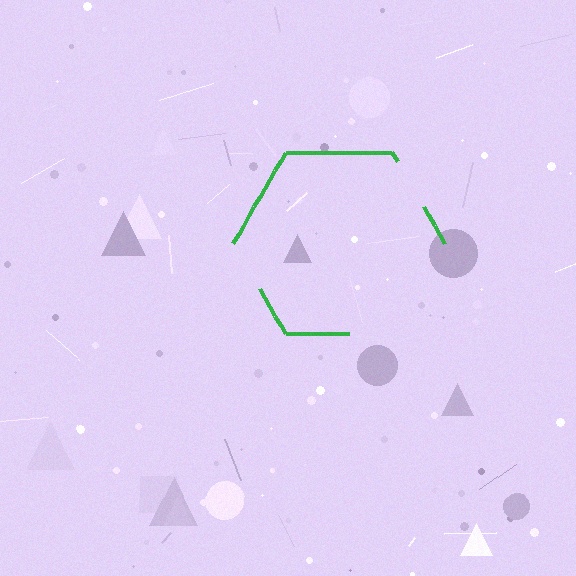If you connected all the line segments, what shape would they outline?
They would outline a hexagon.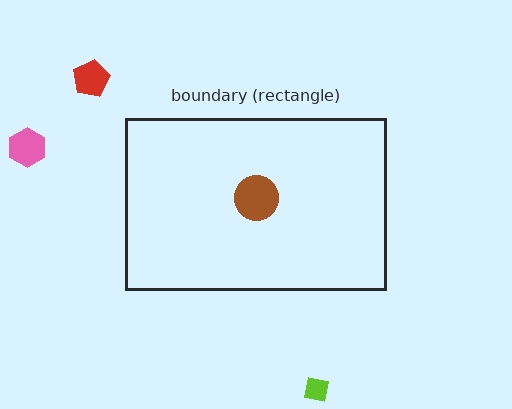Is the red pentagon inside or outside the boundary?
Outside.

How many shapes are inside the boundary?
1 inside, 3 outside.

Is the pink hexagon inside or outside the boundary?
Outside.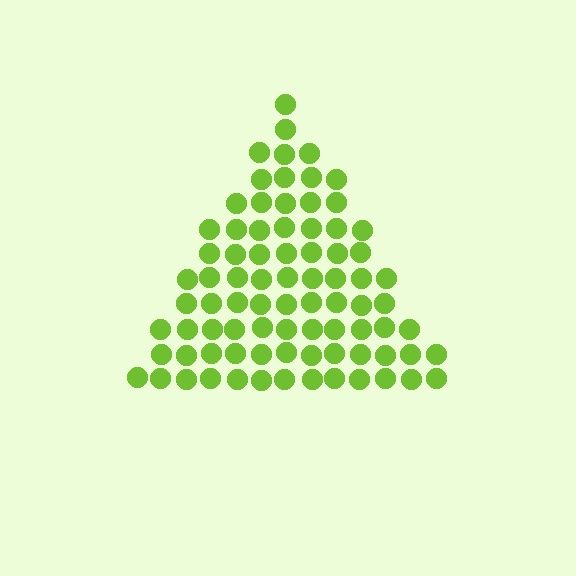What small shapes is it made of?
It is made of small circles.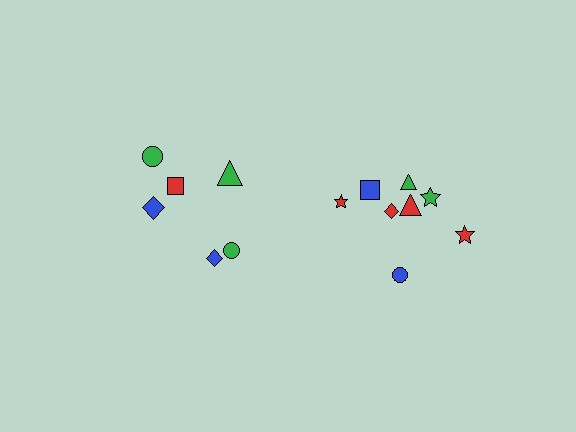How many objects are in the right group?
There are 8 objects.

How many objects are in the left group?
There are 6 objects.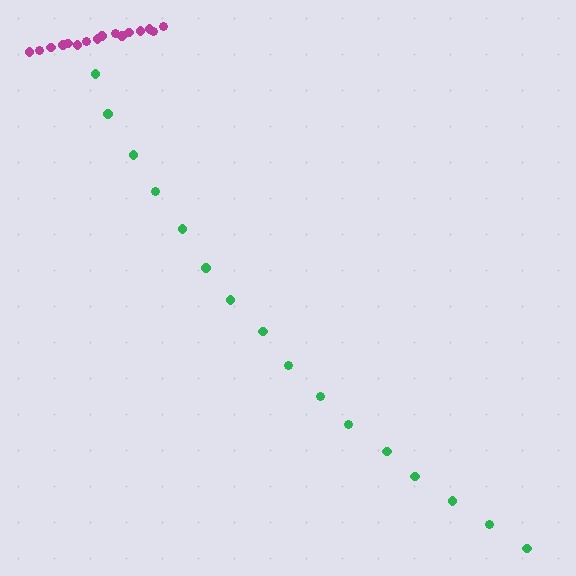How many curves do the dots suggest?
There are 2 distinct paths.